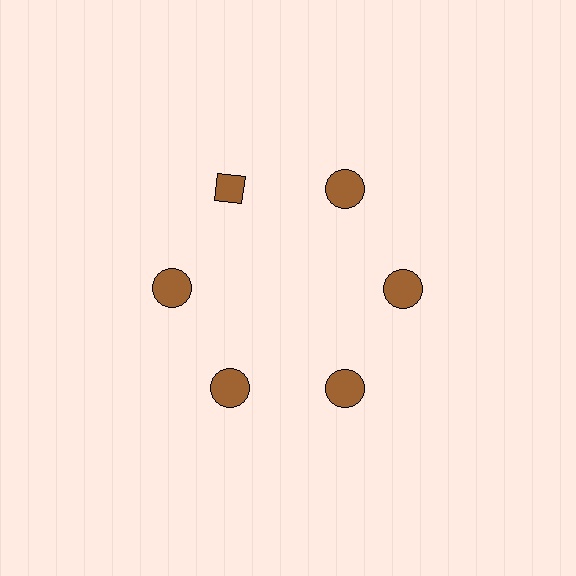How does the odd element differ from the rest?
It has a different shape: diamond instead of circle.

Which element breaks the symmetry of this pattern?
The brown diamond at roughly the 11 o'clock position breaks the symmetry. All other shapes are brown circles.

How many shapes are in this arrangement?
There are 6 shapes arranged in a ring pattern.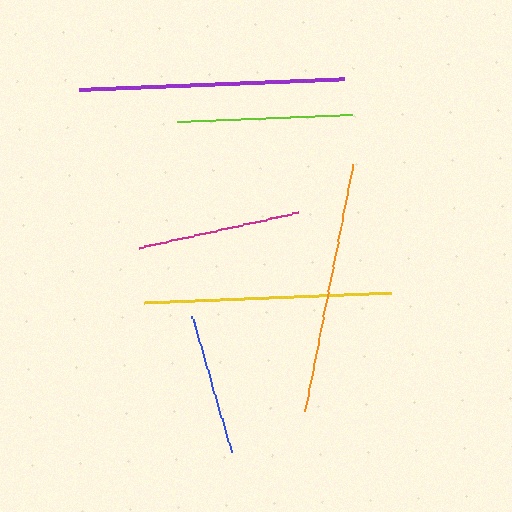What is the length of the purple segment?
The purple segment is approximately 265 pixels long.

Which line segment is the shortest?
The blue line is the shortest at approximately 142 pixels.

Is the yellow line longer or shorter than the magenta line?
The yellow line is longer than the magenta line.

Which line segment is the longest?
The purple line is the longest at approximately 265 pixels.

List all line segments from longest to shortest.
From longest to shortest: purple, orange, yellow, lime, magenta, blue.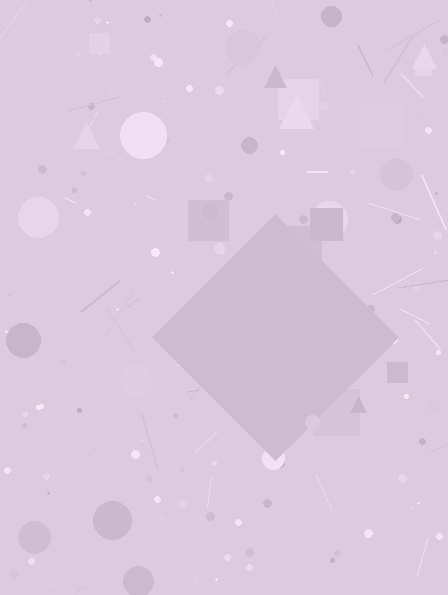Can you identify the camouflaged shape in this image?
The camouflaged shape is a diamond.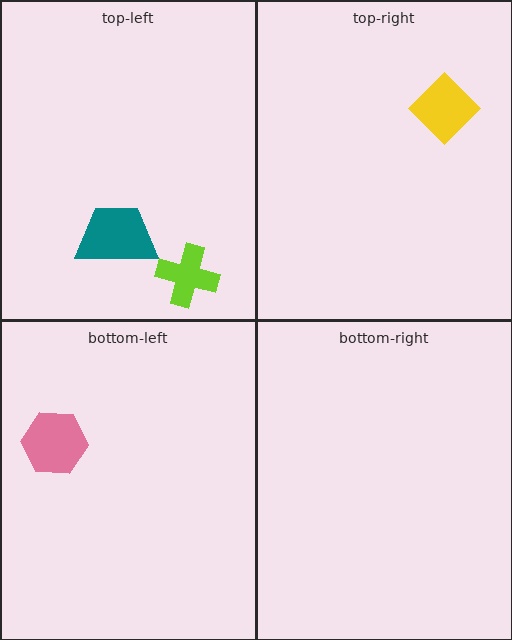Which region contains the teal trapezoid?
The top-left region.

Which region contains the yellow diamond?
The top-right region.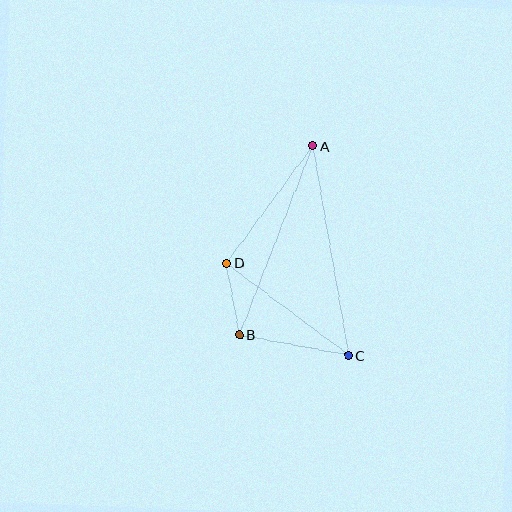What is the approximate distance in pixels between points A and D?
The distance between A and D is approximately 145 pixels.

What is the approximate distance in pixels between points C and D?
The distance between C and D is approximately 153 pixels.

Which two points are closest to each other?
Points B and D are closest to each other.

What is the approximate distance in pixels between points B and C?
The distance between B and C is approximately 111 pixels.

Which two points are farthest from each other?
Points A and C are farthest from each other.